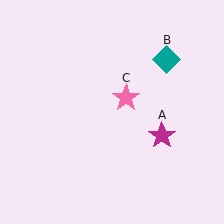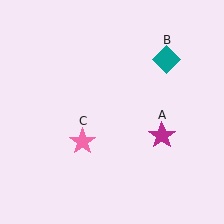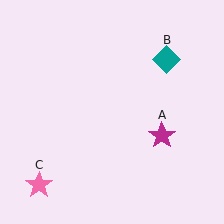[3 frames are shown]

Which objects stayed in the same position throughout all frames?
Magenta star (object A) and teal diamond (object B) remained stationary.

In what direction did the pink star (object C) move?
The pink star (object C) moved down and to the left.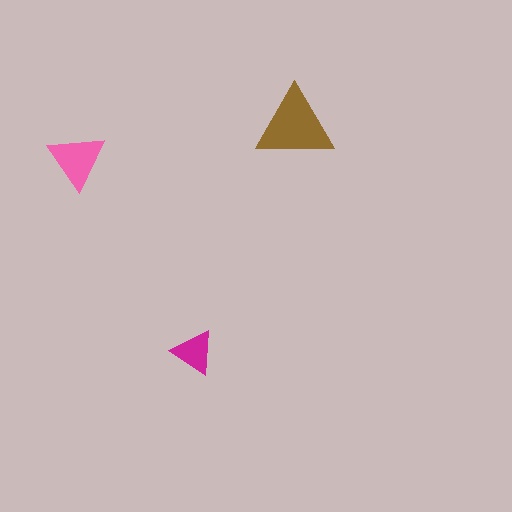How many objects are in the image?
There are 3 objects in the image.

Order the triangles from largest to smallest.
the brown one, the pink one, the magenta one.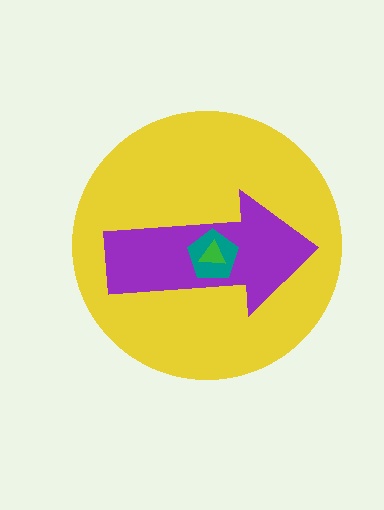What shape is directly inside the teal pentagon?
The green triangle.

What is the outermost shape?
The yellow circle.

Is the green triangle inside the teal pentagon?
Yes.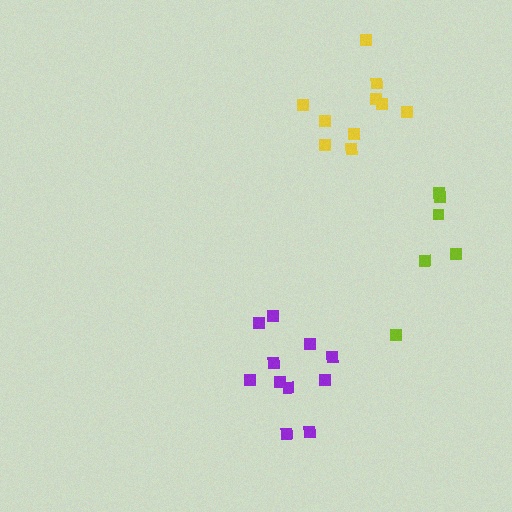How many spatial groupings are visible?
There are 3 spatial groupings.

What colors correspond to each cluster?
The clusters are colored: purple, yellow, lime.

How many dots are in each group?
Group 1: 11 dots, Group 2: 10 dots, Group 3: 6 dots (27 total).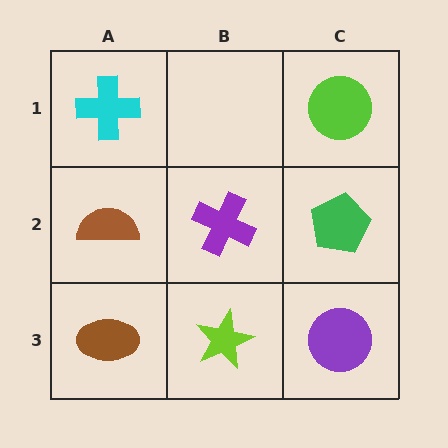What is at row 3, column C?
A purple circle.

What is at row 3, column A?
A brown ellipse.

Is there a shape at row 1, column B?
No, that cell is empty.